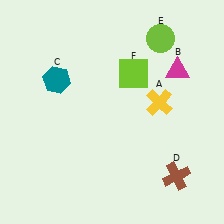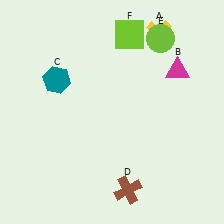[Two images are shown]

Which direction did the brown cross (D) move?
The brown cross (D) moved left.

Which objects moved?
The objects that moved are: the yellow cross (A), the brown cross (D), the lime square (F).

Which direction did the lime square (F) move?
The lime square (F) moved up.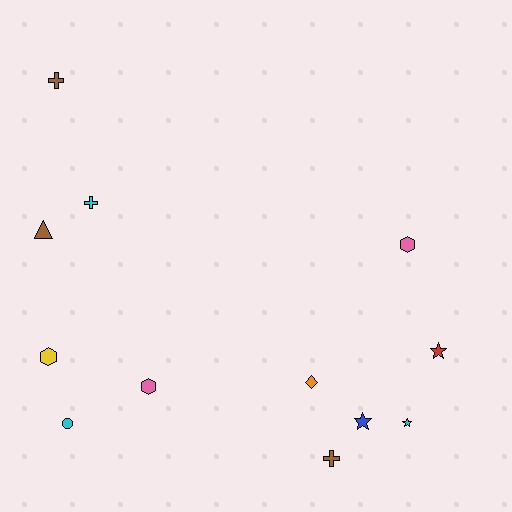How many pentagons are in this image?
There are no pentagons.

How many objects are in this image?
There are 12 objects.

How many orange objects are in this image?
There is 1 orange object.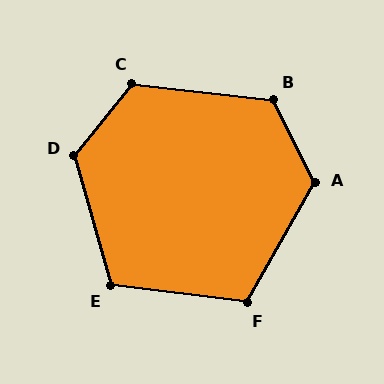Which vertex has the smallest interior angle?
F, at approximately 112 degrees.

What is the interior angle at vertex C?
Approximately 123 degrees (obtuse).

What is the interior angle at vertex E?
Approximately 113 degrees (obtuse).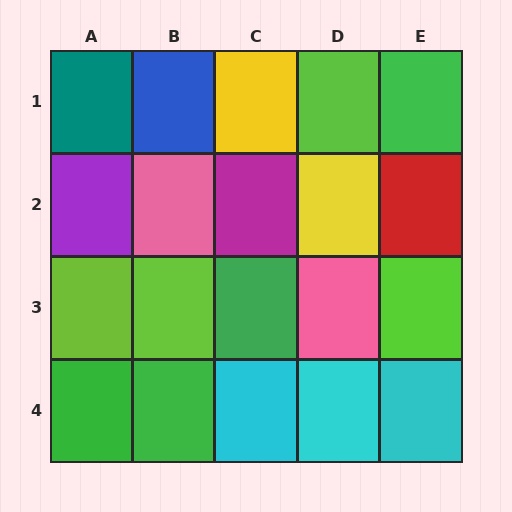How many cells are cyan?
3 cells are cyan.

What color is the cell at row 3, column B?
Lime.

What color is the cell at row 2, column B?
Pink.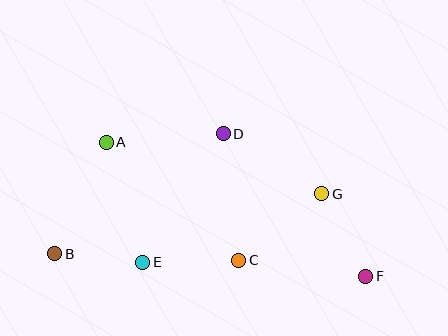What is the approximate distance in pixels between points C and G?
The distance between C and G is approximately 106 pixels.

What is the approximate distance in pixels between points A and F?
The distance between A and F is approximately 292 pixels.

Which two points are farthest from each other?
Points B and F are farthest from each other.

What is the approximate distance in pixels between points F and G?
The distance between F and G is approximately 93 pixels.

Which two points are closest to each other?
Points B and E are closest to each other.